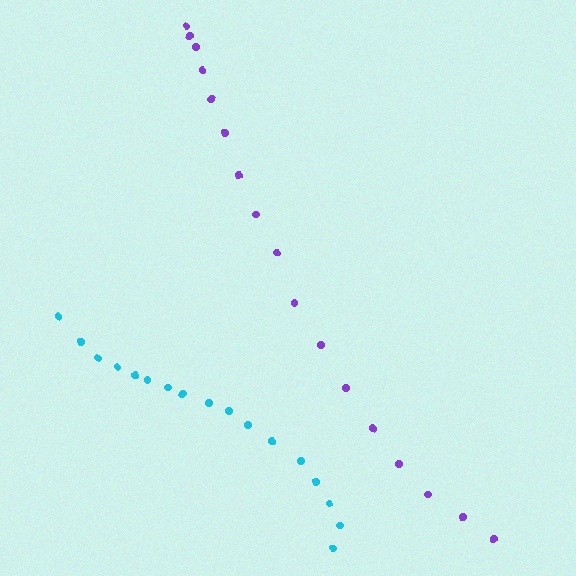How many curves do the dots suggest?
There are 2 distinct paths.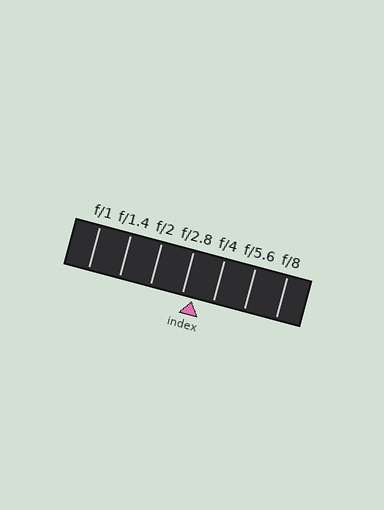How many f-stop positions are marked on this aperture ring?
There are 7 f-stop positions marked.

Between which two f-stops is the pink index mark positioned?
The index mark is between f/2.8 and f/4.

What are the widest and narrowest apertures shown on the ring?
The widest aperture shown is f/1 and the narrowest is f/8.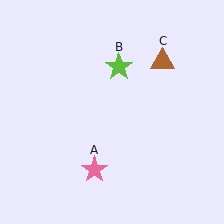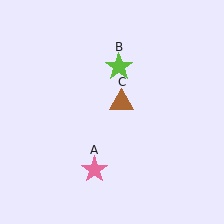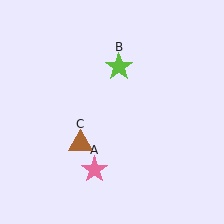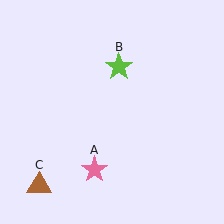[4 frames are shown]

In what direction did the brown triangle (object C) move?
The brown triangle (object C) moved down and to the left.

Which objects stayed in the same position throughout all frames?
Pink star (object A) and lime star (object B) remained stationary.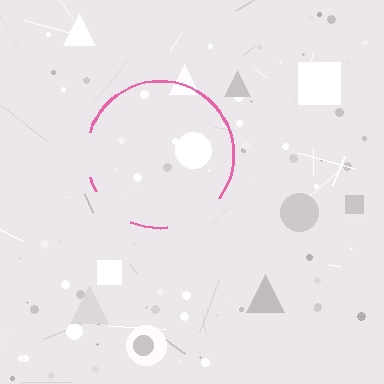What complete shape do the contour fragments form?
The contour fragments form a circle.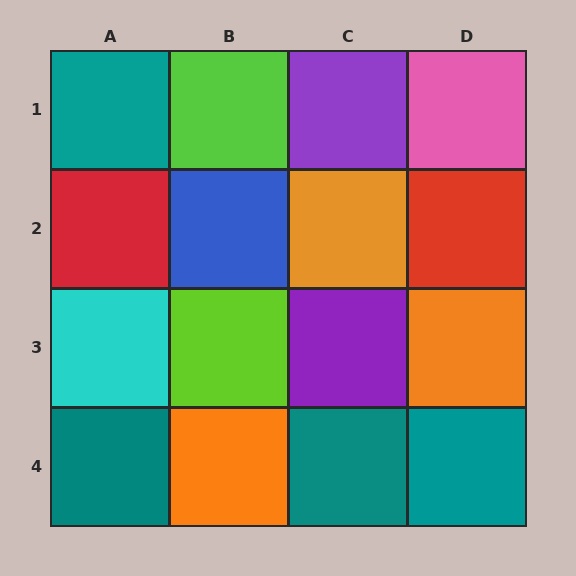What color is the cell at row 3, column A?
Cyan.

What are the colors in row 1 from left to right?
Teal, lime, purple, pink.